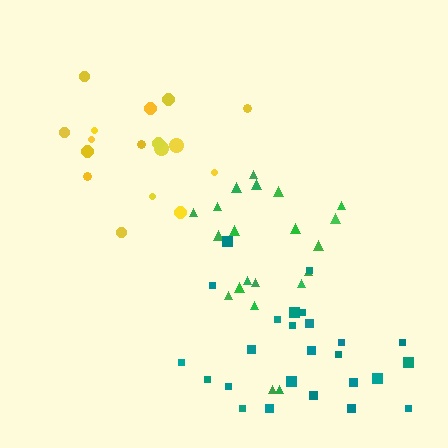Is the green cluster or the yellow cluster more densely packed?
Green.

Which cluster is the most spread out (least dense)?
Teal.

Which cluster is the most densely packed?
Green.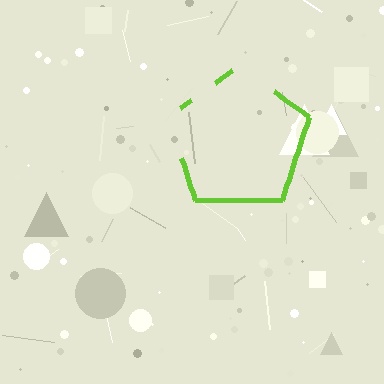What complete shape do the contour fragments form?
The contour fragments form a pentagon.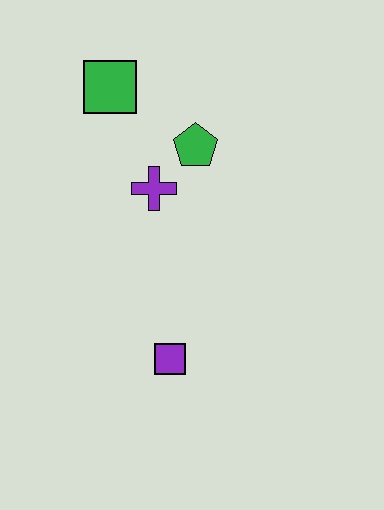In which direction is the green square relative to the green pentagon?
The green square is to the left of the green pentagon.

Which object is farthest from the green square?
The purple square is farthest from the green square.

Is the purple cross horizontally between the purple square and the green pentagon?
No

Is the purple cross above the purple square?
Yes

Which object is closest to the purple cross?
The green pentagon is closest to the purple cross.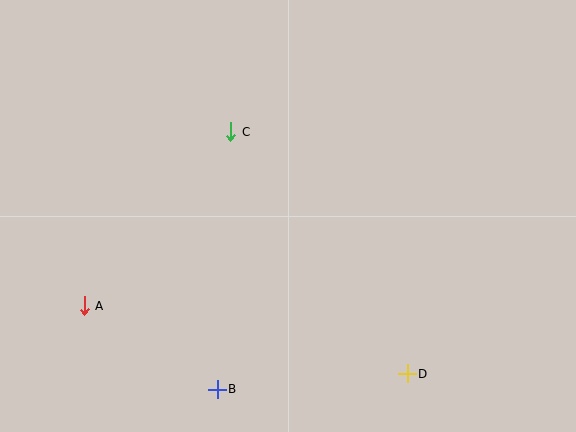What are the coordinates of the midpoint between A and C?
The midpoint between A and C is at (157, 219).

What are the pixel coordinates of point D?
Point D is at (407, 374).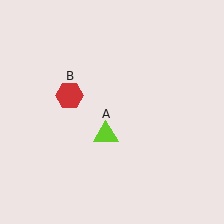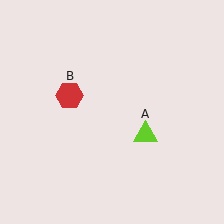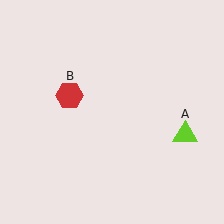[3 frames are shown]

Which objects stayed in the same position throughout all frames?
Red hexagon (object B) remained stationary.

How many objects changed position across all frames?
1 object changed position: lime triangle (object A).